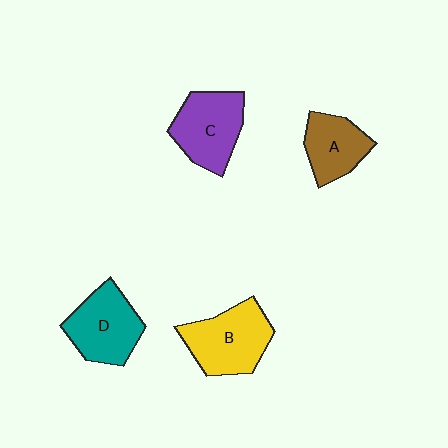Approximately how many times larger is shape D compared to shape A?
Approximately 1.3 times.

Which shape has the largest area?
Shape B (yellow).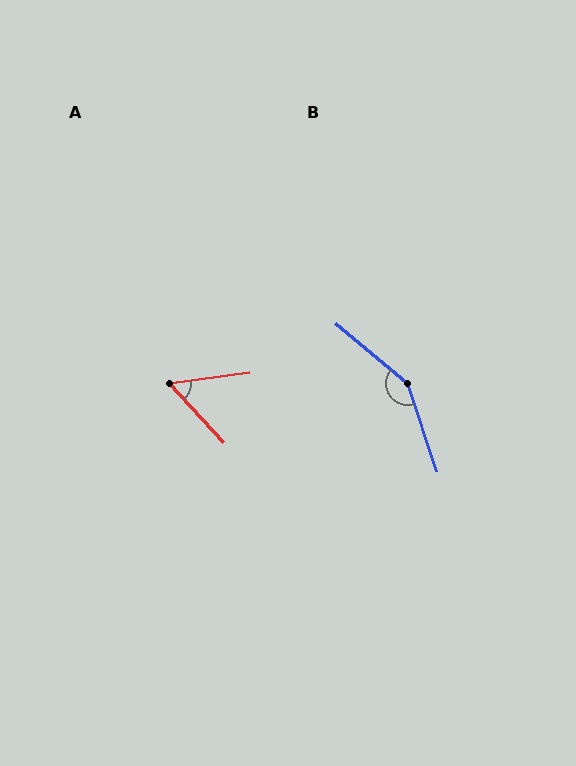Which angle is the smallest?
A, at approximately 55 degrees.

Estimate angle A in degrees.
Approximately 55 degrees.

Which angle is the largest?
B, at approximately 148 degrees.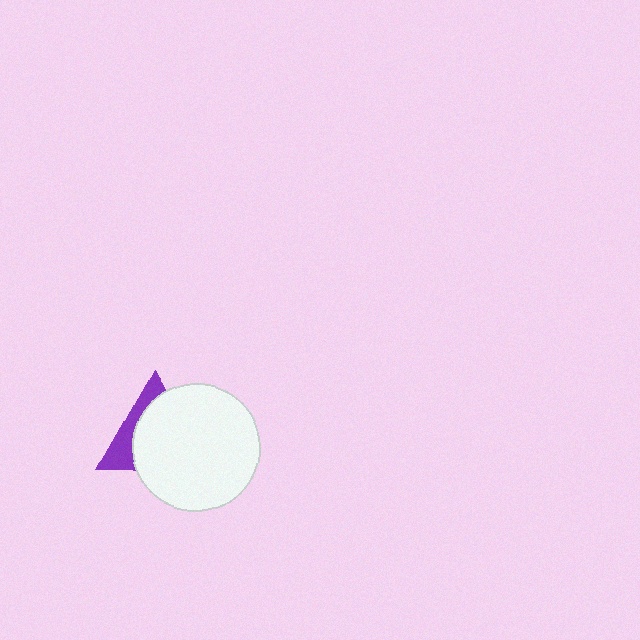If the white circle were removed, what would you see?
You would see the complete purple triangle.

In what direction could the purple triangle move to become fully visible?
The purple triangle could move toward the upper-left. That would shift it out from behind the white circle entirely.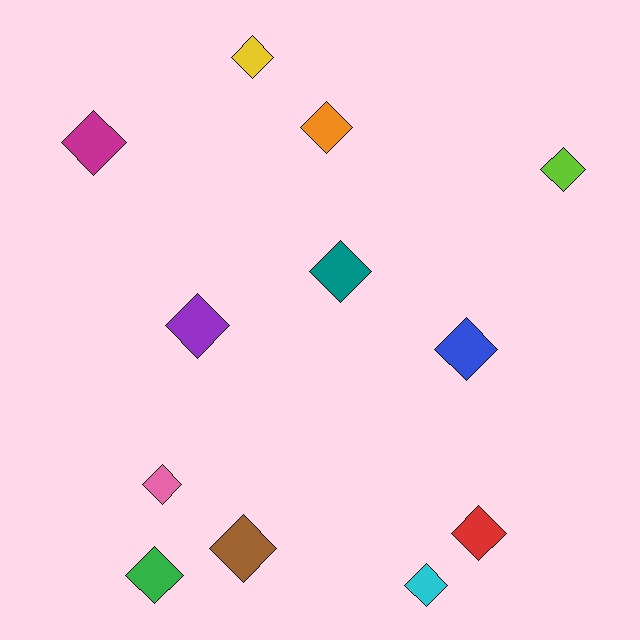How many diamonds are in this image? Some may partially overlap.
There are 12 diamonds.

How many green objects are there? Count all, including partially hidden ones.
There is 1 green object.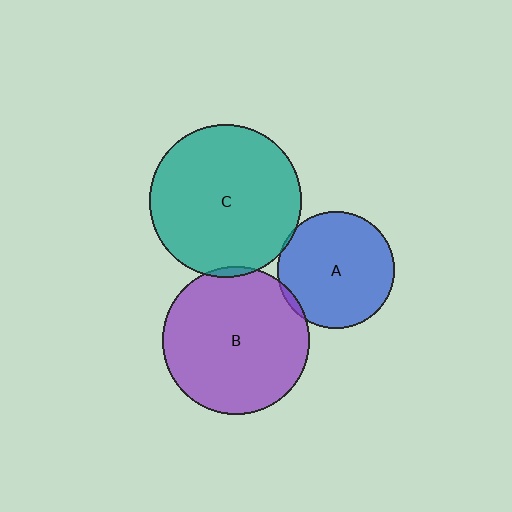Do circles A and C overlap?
Yes.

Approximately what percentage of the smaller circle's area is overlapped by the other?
Approximately 5%.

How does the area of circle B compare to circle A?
Approximately 1.6 times.